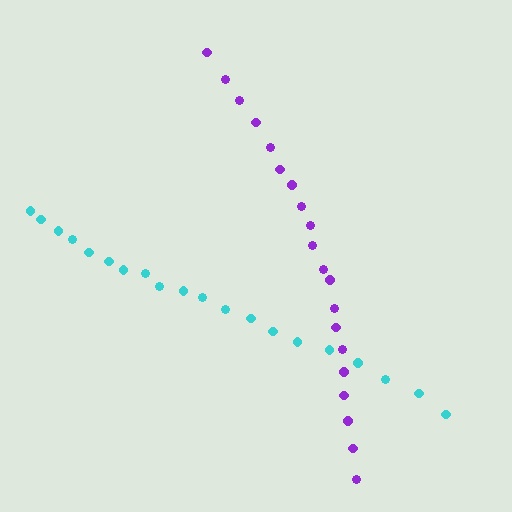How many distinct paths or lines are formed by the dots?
There are 2 distinct paths.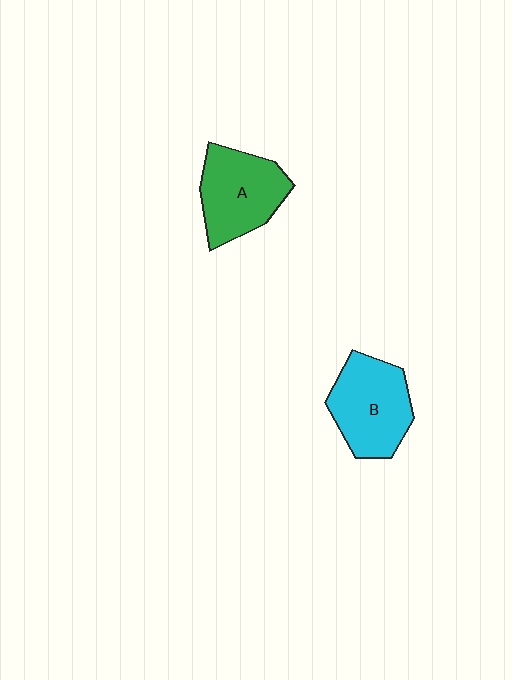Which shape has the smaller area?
Shape A (green).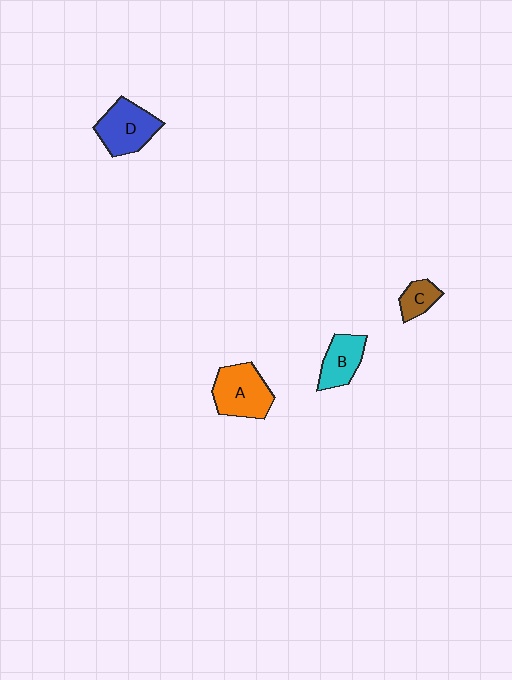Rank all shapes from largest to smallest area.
From largest to smallest: A (orange), D (blue), B (cyan), C (brown).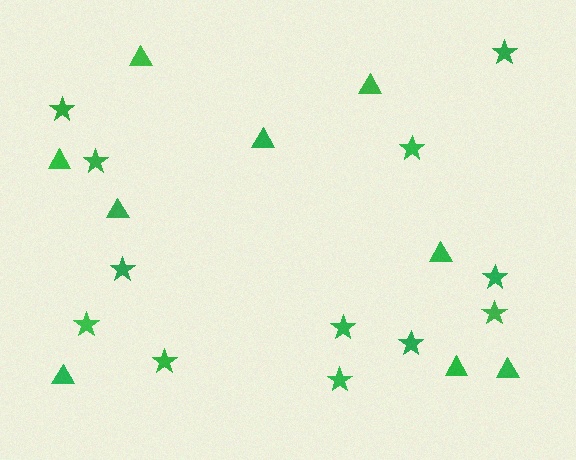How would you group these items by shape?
There are 2 groups: one group of triangles (9) and one group of stars (12).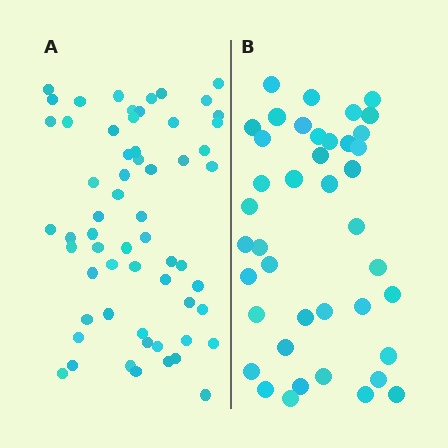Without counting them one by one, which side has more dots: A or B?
Region A (the left region) has more dots.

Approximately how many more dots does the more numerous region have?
Region A has approximately 20 more dots than region B.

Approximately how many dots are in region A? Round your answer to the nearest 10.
About 60 dots.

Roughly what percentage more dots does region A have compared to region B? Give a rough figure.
About 45% more.